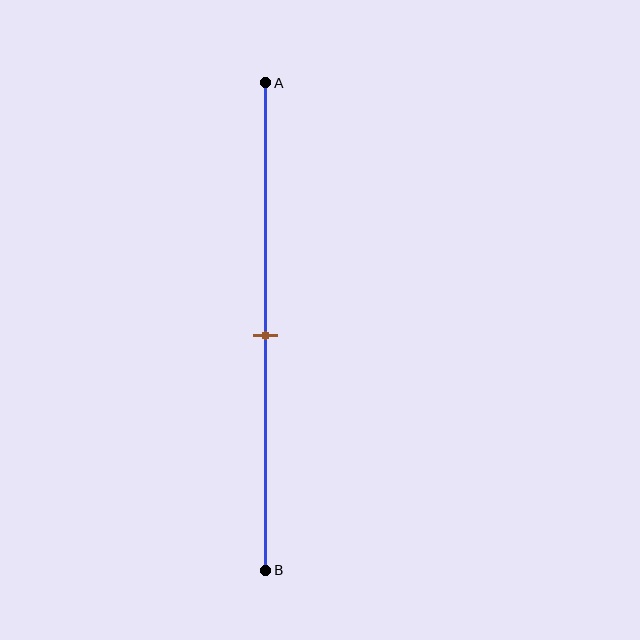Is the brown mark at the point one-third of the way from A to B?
No, the mark is at about 50% from A, not at the 33% one-third point.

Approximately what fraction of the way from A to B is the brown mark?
The brown mark is approximately 50% of the way from A to B.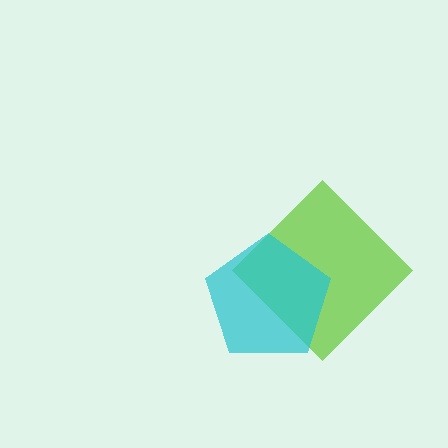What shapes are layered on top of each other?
The layered shapes are: a lime diamond, a cyan pentagon.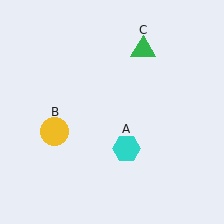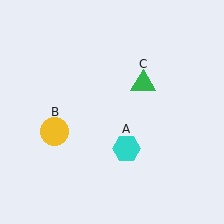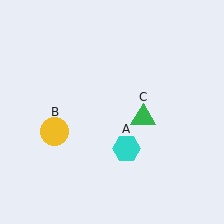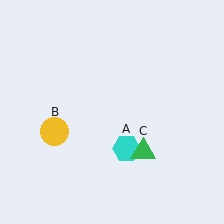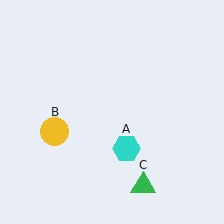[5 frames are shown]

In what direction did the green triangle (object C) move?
The green triangle (object C) moved down.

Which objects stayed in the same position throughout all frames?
Cyan hexagon (object A) and yellow circle (object B) remained stationary.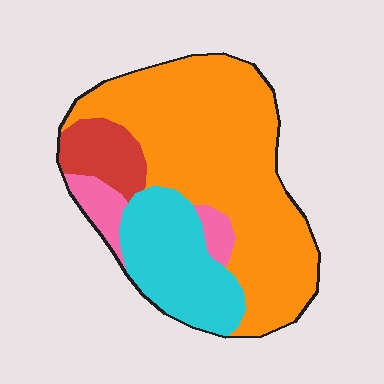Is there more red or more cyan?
Cyan.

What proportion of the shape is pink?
Pink takes up less than a sixth of the shape.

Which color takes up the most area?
Orange, at roughly 60%.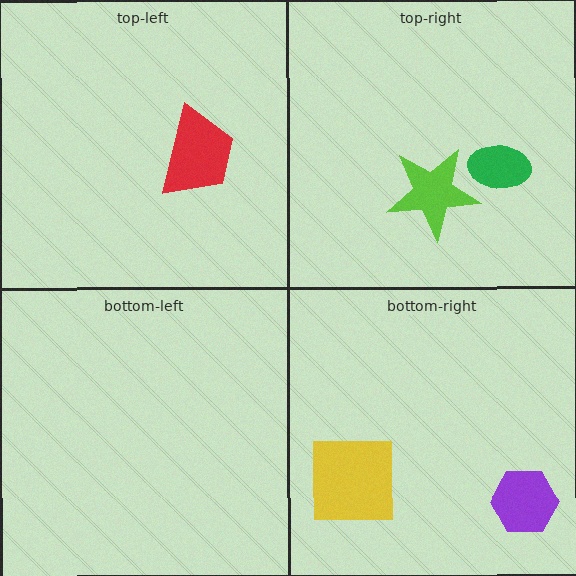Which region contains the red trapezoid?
The top-left region.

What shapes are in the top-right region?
The lime star, the green ellipse.